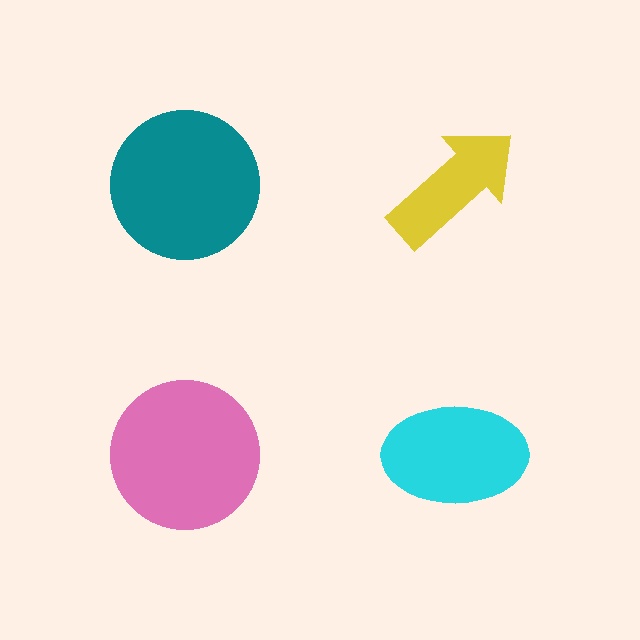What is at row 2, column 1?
A pink circle.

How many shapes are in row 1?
2 shapes.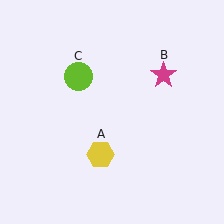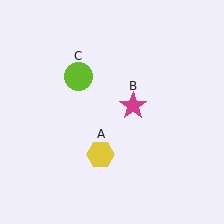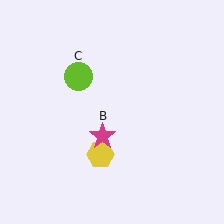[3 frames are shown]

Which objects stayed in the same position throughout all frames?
Yellow hexagon (object A) and lime circle (object C) remained stationary.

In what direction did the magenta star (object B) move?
The magenta star (object B) moved down and to the left.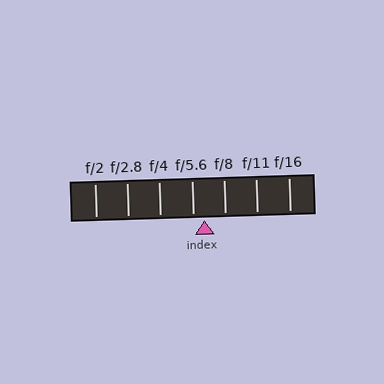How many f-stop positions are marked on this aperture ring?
There are 7 f-stop positions marked.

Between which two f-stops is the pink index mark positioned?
The index mark is between f/5.6 and f/8.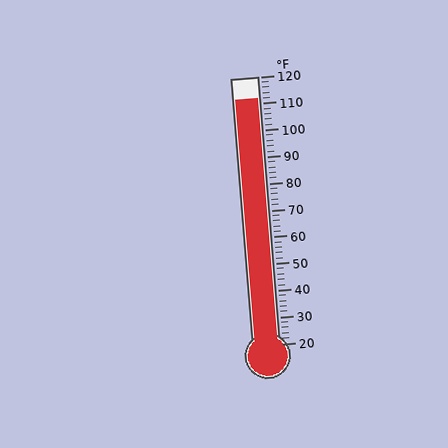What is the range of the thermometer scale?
The thermometer scale ranges from 20°F to 120°F.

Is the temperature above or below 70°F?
The temperature is above 70°F.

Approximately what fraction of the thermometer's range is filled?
The thermometer is filled to approximately 90% of its range.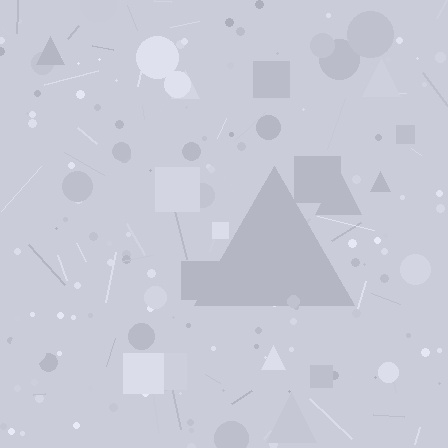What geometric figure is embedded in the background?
A triangle is embedded in the background.